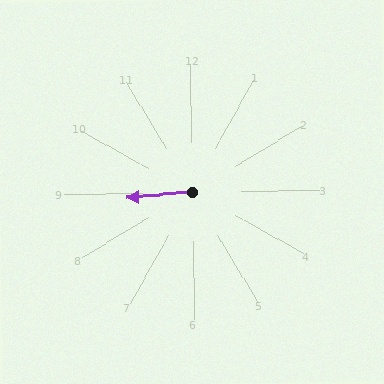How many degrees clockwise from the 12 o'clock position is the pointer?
Approximately 266 degrees.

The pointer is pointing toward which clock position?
Roughly 9 o'clock.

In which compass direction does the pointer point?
West.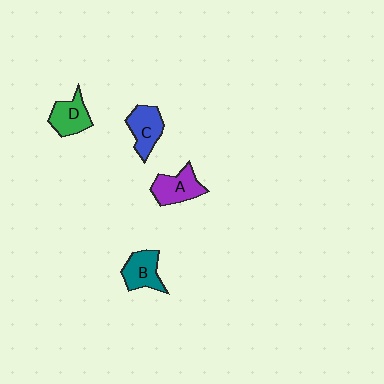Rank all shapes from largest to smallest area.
From largest to smallest: A (purple), C (blue), B (teal), D (green).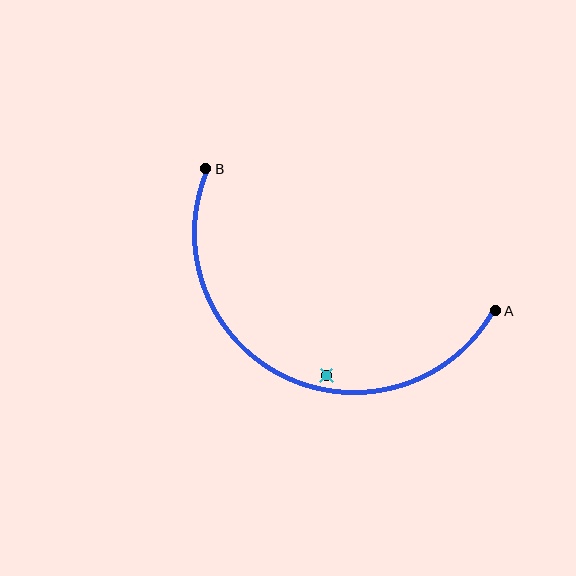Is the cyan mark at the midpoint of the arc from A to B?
No — the cyan mark does not lie on the arc at all. It sits slightly inside the curve.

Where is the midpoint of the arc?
The arc midpoint is the point on the curve farthest from the straight line joining A and B. It sits below that line.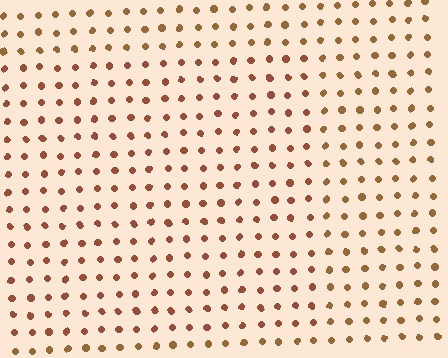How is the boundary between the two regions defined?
The boundary is defined purely by a slight shift in hue (about 18 degrees). Spacing, size, and orientation are identical on both sides.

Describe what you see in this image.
The image is filled with small brown elements in a uniform arrangement. A rectangle-shaped region is visible where the elements are tinted to a slightly different hue, forming a subtle color boundary.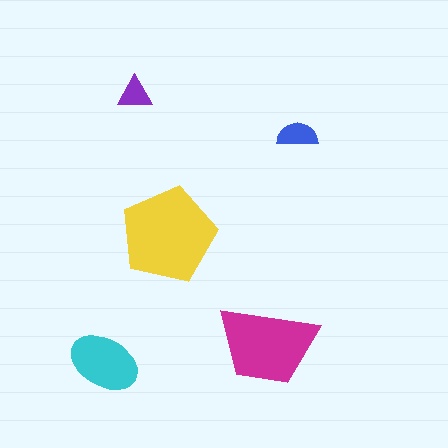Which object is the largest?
The yellow pentagon.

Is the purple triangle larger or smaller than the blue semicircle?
Smaller.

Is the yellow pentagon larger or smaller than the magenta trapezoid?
Larger.